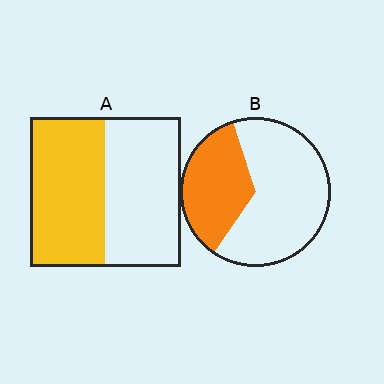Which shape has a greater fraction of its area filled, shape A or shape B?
Shape A.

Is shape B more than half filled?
No.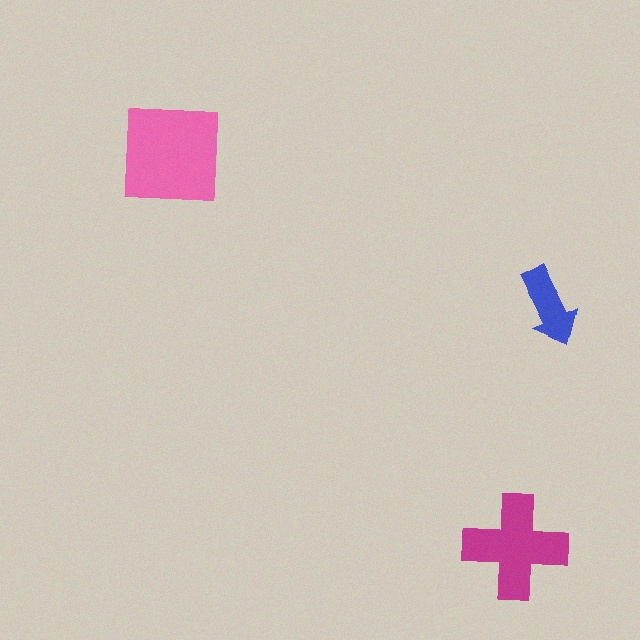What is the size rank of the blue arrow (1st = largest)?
3rd.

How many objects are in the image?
There are 3 objects in the image.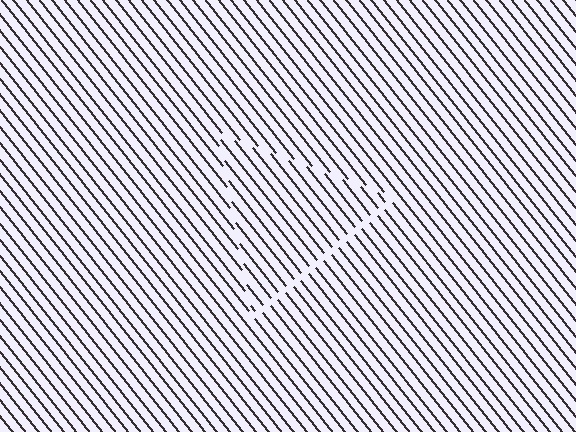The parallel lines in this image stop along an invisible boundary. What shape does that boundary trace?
An illusory triangle. The interior of the shape contains the same grating, shifted by half a period — the contour is defined by the phase discontinuity where line-ends from the inner and outer gratings abut.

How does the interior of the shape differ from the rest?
The interior of the shape contains the same grating, shifted by half a period — the contour is defined by the phase discontinuity where line-ends from the inner and outer gratings abut.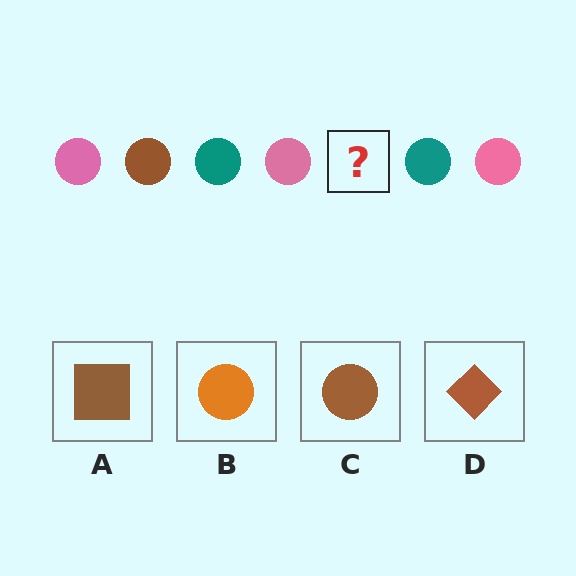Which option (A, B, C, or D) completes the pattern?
C.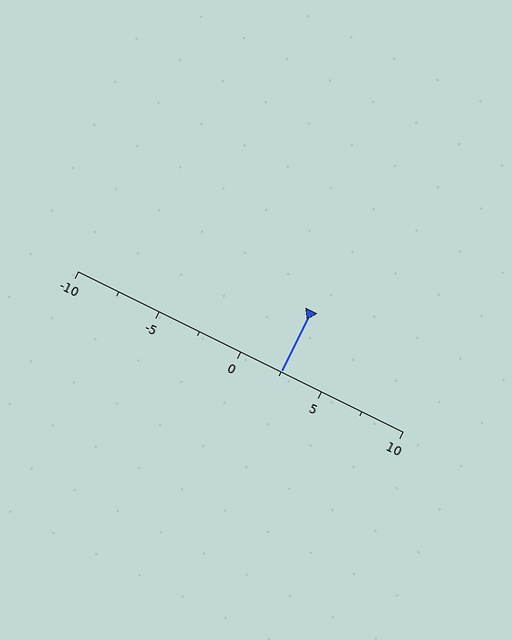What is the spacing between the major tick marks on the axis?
The major ticks are spaced 5 apart.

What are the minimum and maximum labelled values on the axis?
The axis runs from -10 to 10.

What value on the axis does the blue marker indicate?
The marker indicates approximately 2.5.